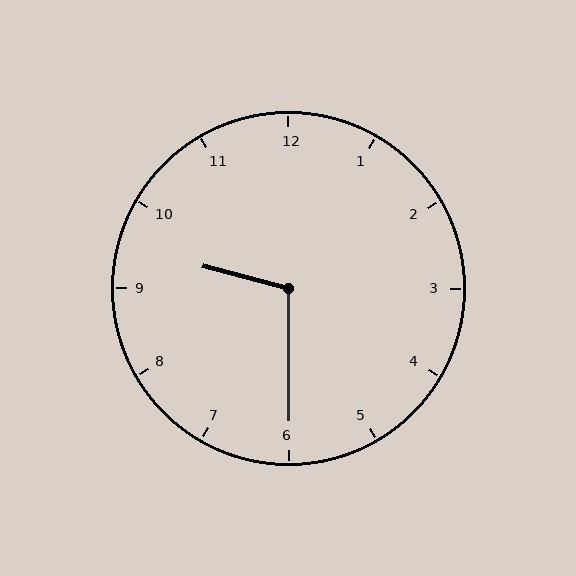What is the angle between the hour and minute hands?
Approximately 105 degrees.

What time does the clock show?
9:30.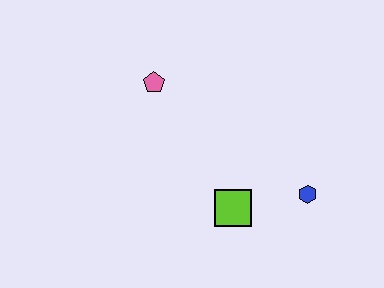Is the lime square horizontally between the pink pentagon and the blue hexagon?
Yes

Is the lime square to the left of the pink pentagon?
No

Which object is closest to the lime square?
The blue hexagon is closest to the lime square.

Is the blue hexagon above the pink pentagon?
No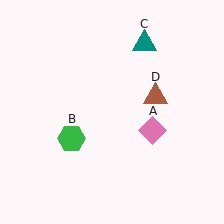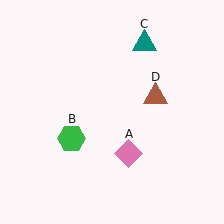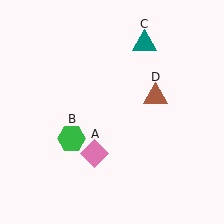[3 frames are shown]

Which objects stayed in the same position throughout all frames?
Green hexagon (object B) and teal triangle (object C) and brown triangle (object D) remained stationary.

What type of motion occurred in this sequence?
The pink diamond (object A) rotated clockwise around the center of the scene.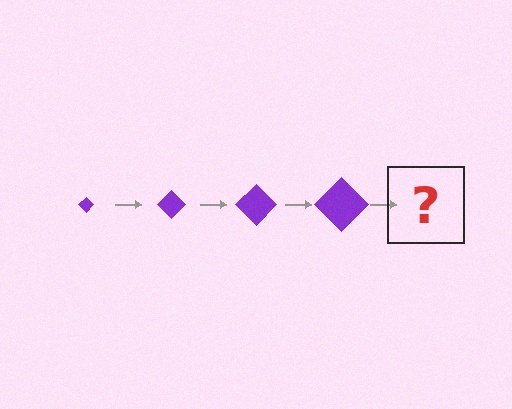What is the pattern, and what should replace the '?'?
The pattern is that the diamond gets progressively larger each step. The '?' should be a purple diamond, larger than the previous one.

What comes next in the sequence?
The next element should be a purple diamond, larger than the previous one.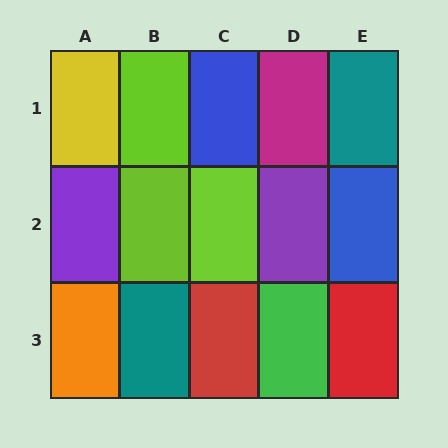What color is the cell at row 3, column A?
Orange.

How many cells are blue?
2 cells are blue.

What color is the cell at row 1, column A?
Yellow.